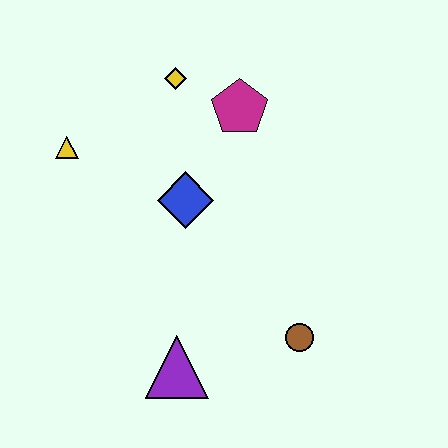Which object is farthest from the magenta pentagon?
The purple triangle is farthest from the magenta pentagon.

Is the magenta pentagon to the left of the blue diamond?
No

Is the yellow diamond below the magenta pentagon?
No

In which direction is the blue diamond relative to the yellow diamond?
The blue diamond is below the yellow diamond.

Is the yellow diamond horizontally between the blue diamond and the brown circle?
No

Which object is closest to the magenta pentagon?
The yellow diamond is closest to the magenta pentagon.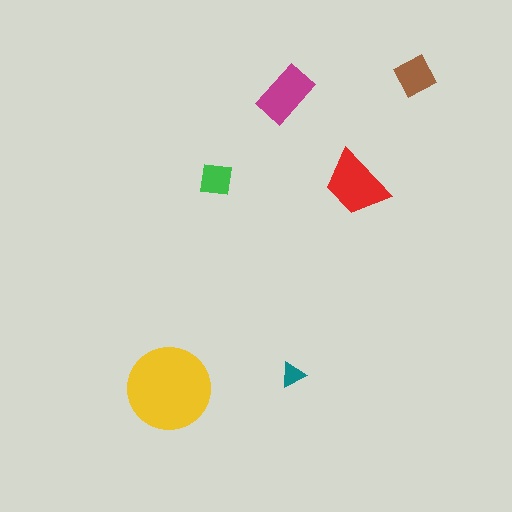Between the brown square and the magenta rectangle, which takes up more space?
The magenta rectangle.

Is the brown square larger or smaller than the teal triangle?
Larger.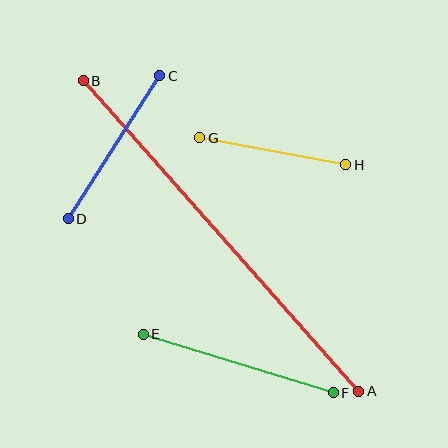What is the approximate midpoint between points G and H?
The midpoint is at approximately (273, 151) pixels.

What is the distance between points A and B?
The distance is approximately 415 pixels.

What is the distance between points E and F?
The distance is approximately 199 pixels.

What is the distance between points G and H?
The distance is approximately 149 pixels.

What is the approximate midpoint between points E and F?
The midpoint is at approximately (238, 363) pixels.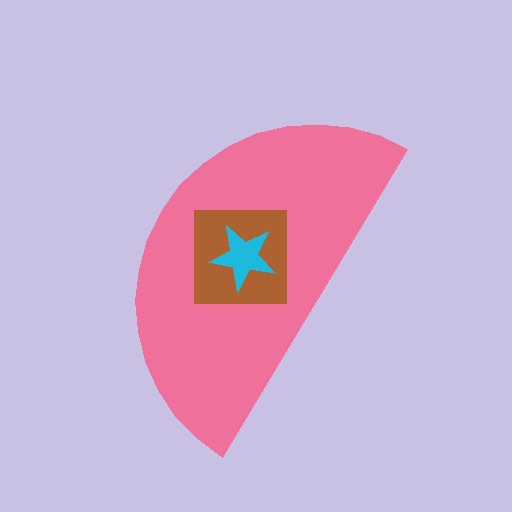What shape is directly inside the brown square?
The cyan star.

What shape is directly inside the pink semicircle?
The brown square.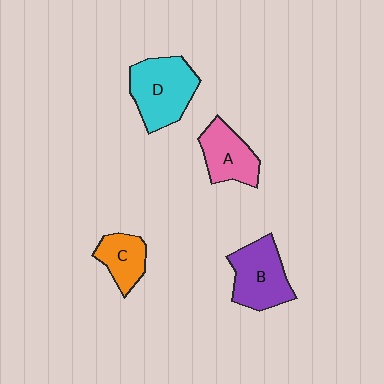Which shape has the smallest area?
Shape C (orange).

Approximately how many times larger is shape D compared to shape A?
Approximately 1.4 times.